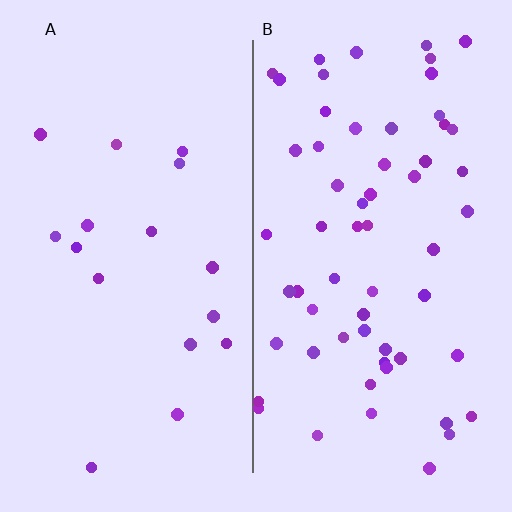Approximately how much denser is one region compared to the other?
Approximately 3.5× — region B over region A.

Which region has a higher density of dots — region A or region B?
B (the right).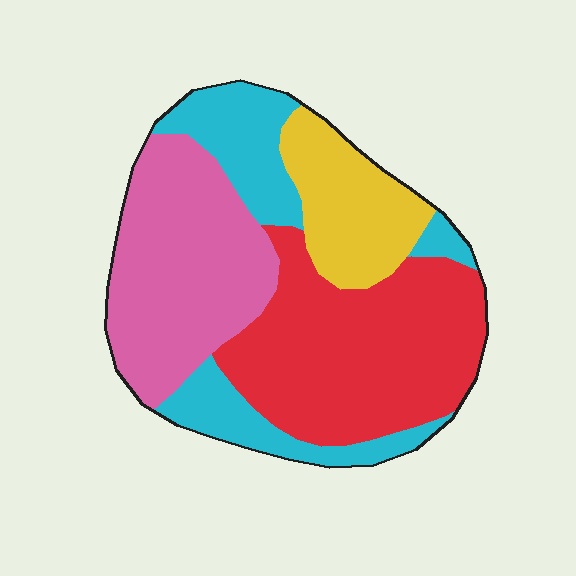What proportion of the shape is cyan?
Cyan covers 21% of the shape.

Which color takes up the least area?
Yellow, at roughly 15%.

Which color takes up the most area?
Red, at roughly 35%.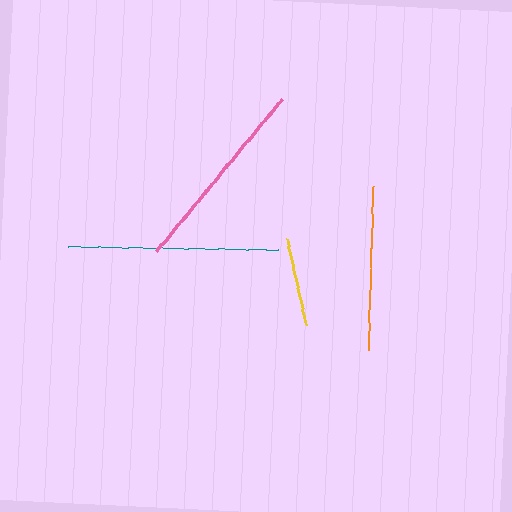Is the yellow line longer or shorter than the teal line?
The teal line is longer than the yellow line.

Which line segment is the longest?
The teal line is the longest at approximately 210 pixels.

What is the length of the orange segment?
The orange segment is approximately 164 pixels long.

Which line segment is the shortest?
The yellow line is the shortest at approximately 88 pixels.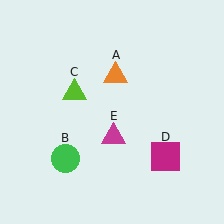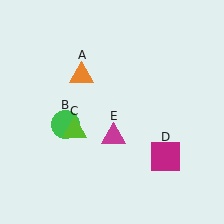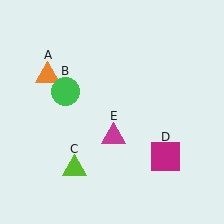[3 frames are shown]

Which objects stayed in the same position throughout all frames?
Magenta square (object D) and magenta triangle (object E) remained stationary.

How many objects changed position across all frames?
3 objects changed position: orange triangle (object A), green circle (object B), lime triangle (object C).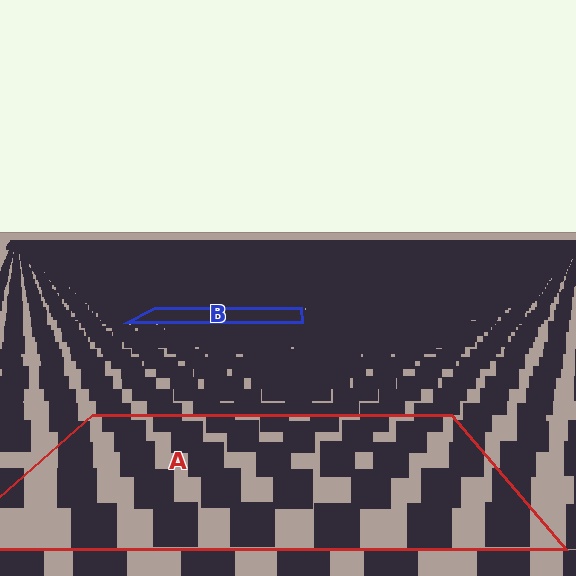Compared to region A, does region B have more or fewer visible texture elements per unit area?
Region B has more texture elements per unit area — they are packed more densely because it is farther away.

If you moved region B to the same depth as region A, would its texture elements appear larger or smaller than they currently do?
They would appear larger. At a closer depth, the same texture elements are projected at a bigger on-screen size.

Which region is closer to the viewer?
Region A is closer. The texture elements there are larger and more spread out.